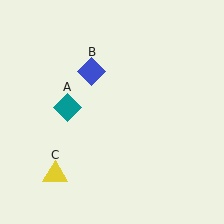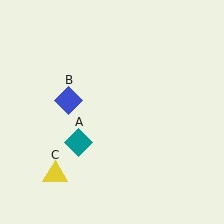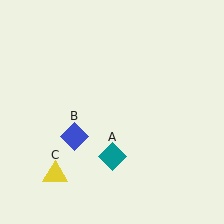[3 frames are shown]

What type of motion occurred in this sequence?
The teal diamond (object A), blue diamond (object B) rotated counterclockwise around the center of the scene.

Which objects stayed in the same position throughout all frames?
Yellow triangle (object C) remained stationary.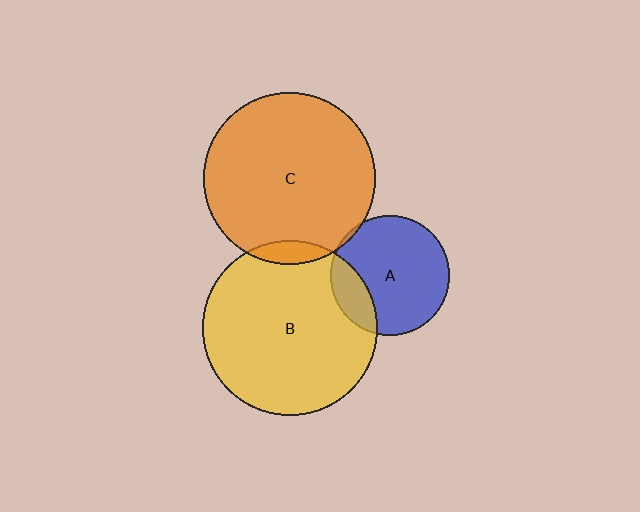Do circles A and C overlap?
Yes.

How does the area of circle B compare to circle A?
Approximately 2.1 times.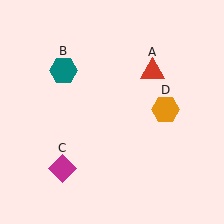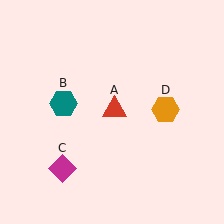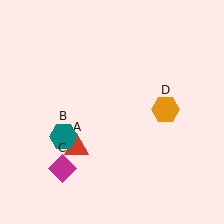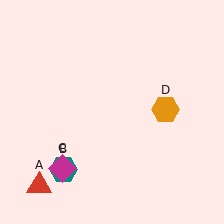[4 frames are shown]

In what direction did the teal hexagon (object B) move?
The teal hexagon (object B) moved down.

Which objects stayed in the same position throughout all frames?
Magenta diamond (object C) and orange hexagon (object D) remained stationary.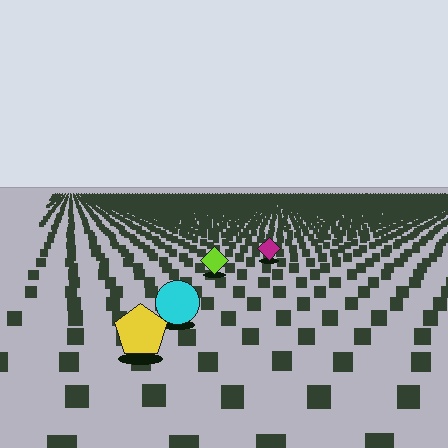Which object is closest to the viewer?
The yellow pentagon is closest. The texture marks near it are larger and more spread out.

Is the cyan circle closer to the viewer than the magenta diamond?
Yes. The cyan circle is closer — you can tell from the texture gradient: the ground texture is coarser near it.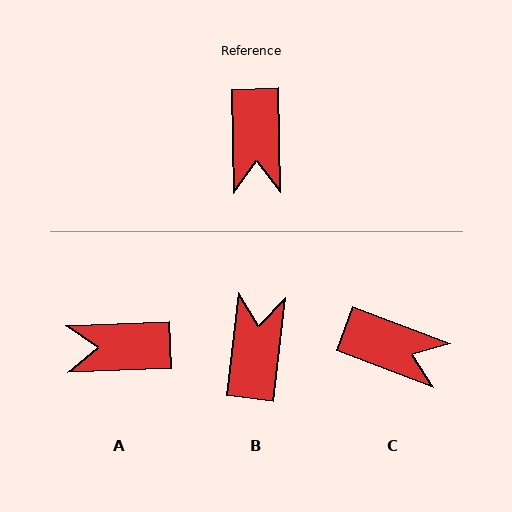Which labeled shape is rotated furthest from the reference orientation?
B, about 172 degrees away.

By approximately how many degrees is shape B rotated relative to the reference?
Approximately 172 degrees counter-clockwise.